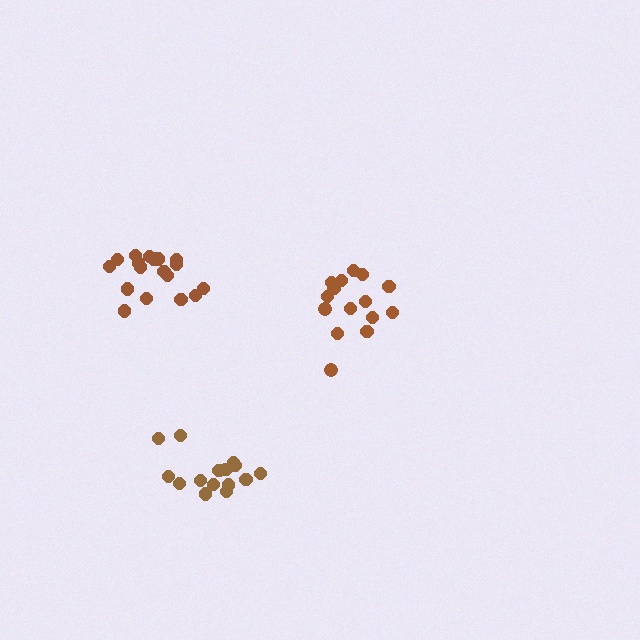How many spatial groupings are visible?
There are 3 spatial groupings.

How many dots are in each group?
Group 1: 15 dots, Group 2: 18 dots, Group 3: 15 dots (48 total).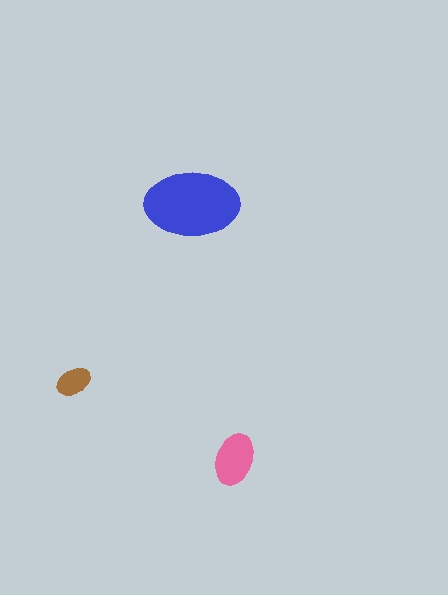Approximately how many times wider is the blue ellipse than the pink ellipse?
About 2 times wider.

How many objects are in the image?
There are 3 objects in the image.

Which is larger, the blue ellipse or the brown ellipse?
The blue one.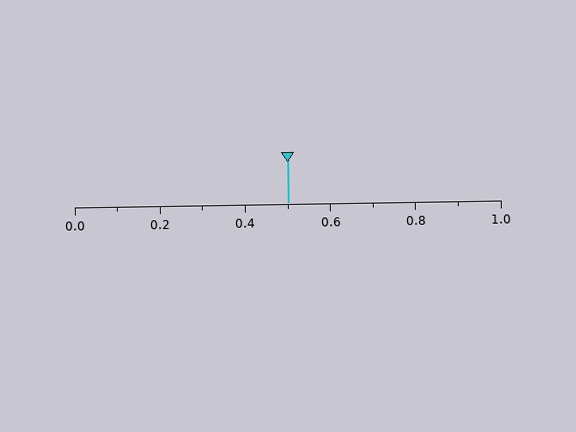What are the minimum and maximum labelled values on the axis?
The axis runs from 0.0 to 1.0.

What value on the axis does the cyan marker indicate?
The marker indicates approximately 0.5.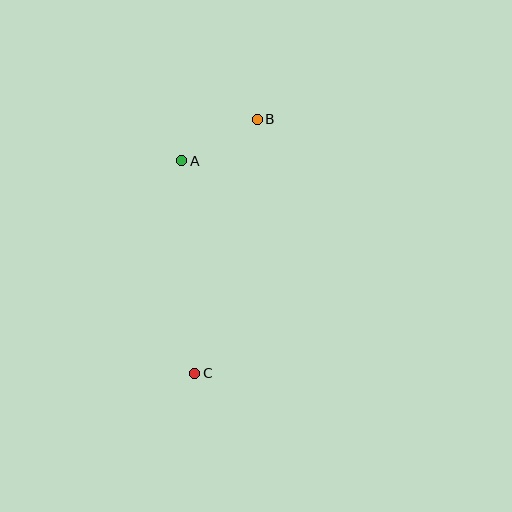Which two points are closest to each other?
Points A and B are closest to each other.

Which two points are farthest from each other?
Points B and C are farthest from each other.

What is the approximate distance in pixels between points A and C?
The distance between A and C is approximately 213 pixels.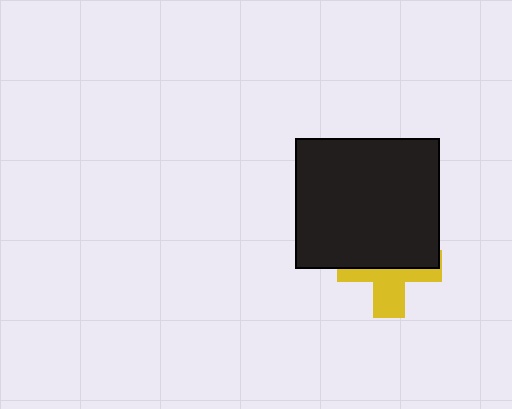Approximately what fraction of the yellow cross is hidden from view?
Roughly 57% of the yellow cross is hidden behind the black rectangle.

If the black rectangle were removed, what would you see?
You would see the complete yellow cross.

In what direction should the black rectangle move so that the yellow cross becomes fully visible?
The black rectangle should move up. That is the shortest direction to clear the overlap and leave the yellow cross fully visible.